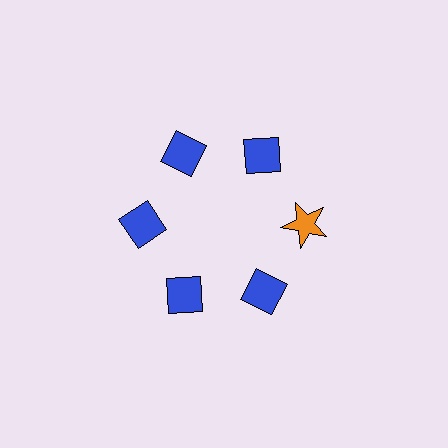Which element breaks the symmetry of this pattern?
The orange star at roughly the 3 o'clock position breaks the symmetry. All other shapes are blue diamonds.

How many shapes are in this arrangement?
There are 6 shapes arranged in a ring pattern.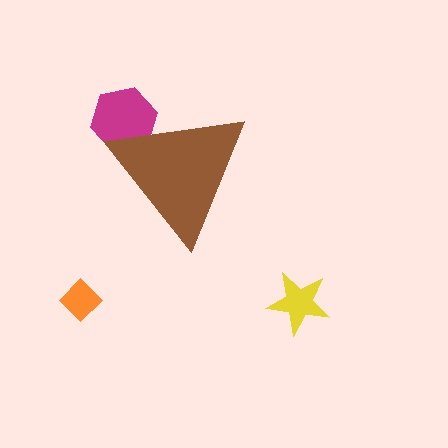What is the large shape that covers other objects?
A brown triangle.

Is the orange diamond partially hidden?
No, the orange diamond is fully visible.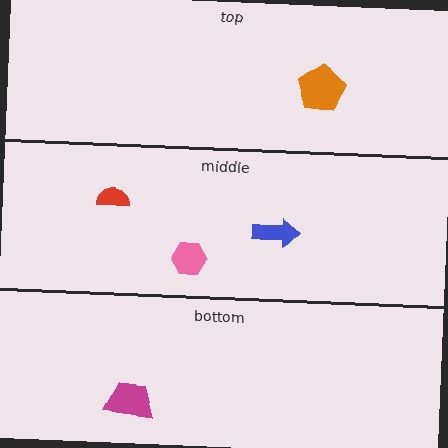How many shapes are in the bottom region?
1.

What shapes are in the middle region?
The red semicircle, the pink hexagon, the blue arrow.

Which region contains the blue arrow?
The middle region.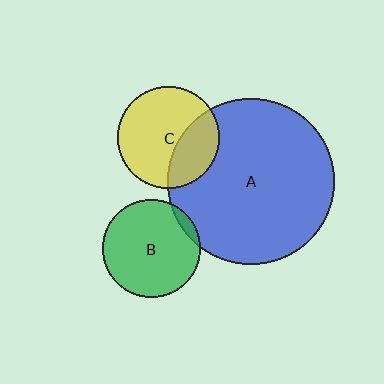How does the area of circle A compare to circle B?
Approximately 2.9 times.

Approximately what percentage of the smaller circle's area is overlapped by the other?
Approximately 5%.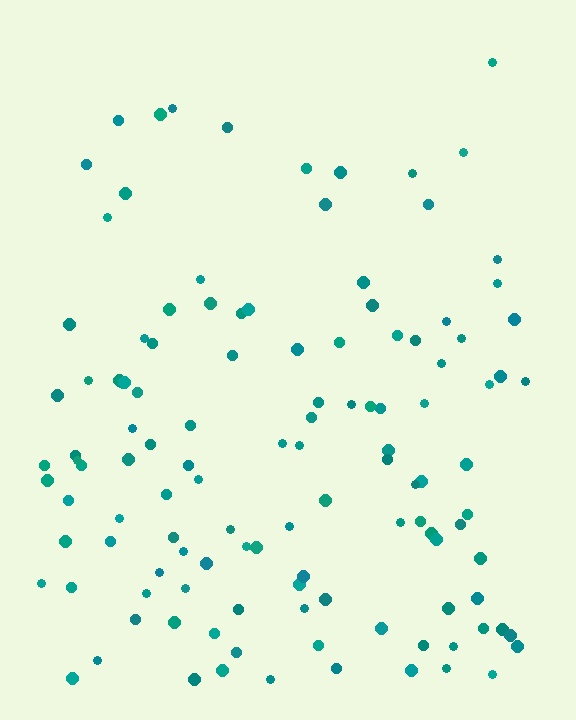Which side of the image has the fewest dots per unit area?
The top.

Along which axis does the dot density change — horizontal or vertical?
Vertical.